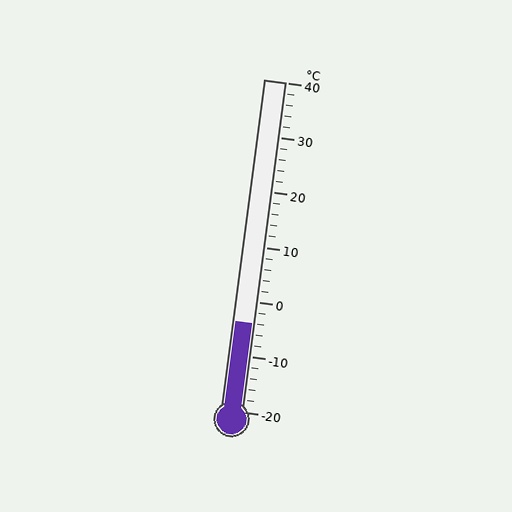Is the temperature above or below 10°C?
The temperature is below 10°C.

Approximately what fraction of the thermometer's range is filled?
The thermometer is filled to approximately 25% of its range.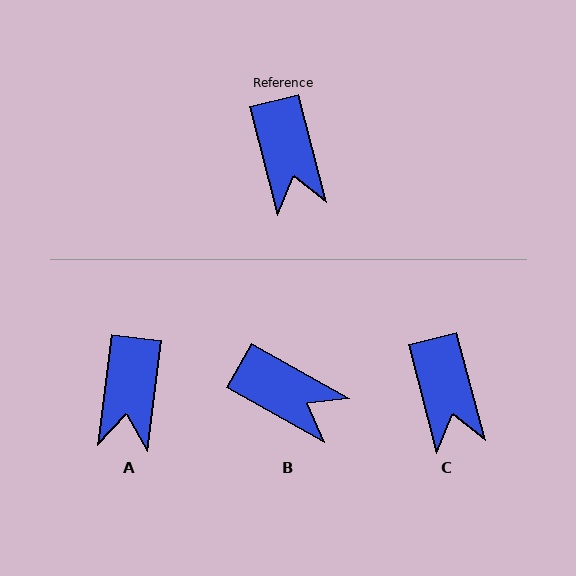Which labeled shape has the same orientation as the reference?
C.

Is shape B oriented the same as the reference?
No, it is off by about 46 degrees.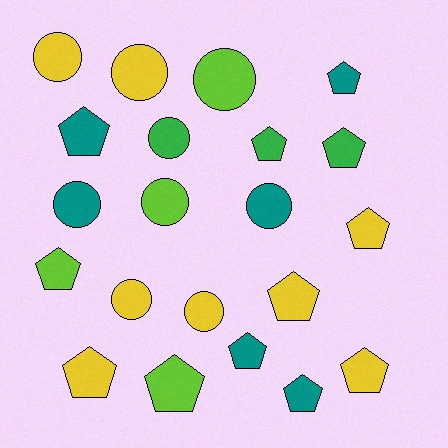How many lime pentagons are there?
There are 2 lime pentagons.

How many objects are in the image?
There are 21 objects.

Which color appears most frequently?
Yellow, with 8 objects.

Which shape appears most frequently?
Pentagon, with 12 objects.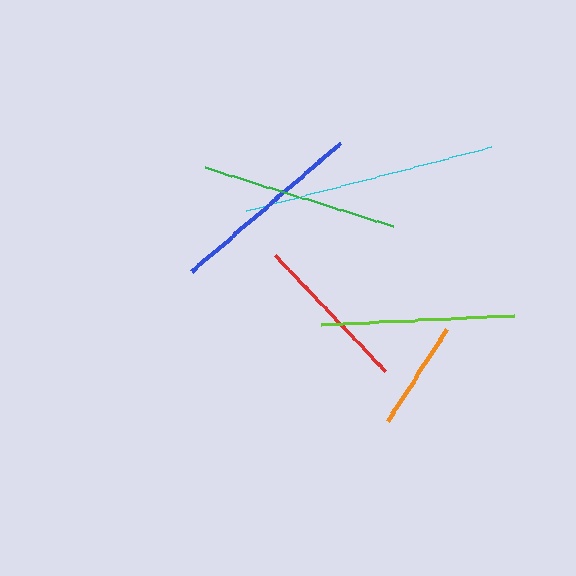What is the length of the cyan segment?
The cyan segment is approximately 254 pixels long.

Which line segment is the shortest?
The orange line is the shortest at approximately 110 pixels.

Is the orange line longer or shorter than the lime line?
The lime line is longer than the orange line.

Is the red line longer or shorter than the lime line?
The lime line is longer than the red line.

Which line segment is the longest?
The cyan line is the longest at approximately 254 pixels.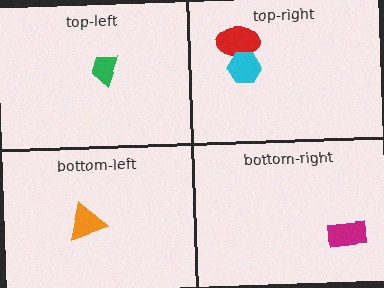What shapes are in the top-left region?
The green trapezoid.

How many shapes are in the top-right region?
2.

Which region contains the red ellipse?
The top-right region.